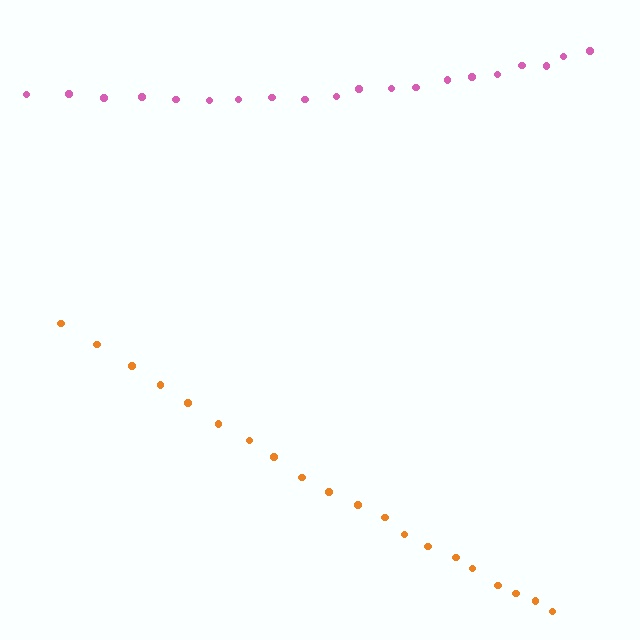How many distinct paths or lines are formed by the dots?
There are 2 distinct paths.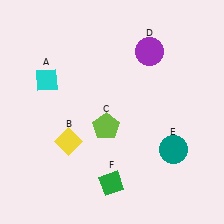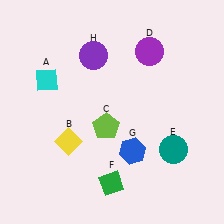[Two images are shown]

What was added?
A blue hexagon (G), a purple circle (H) were added in Image 2.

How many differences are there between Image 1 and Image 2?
There are 2 differences between the two images.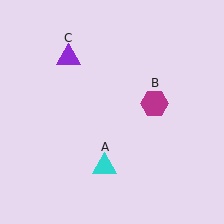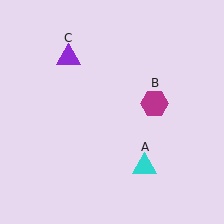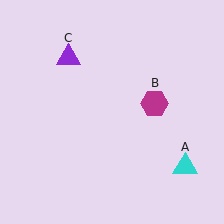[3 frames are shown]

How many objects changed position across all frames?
1 object changed position: cyan triangle (object A).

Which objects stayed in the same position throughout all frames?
Magenta hexagon (object B) and purple triangle (object C) remained stationary.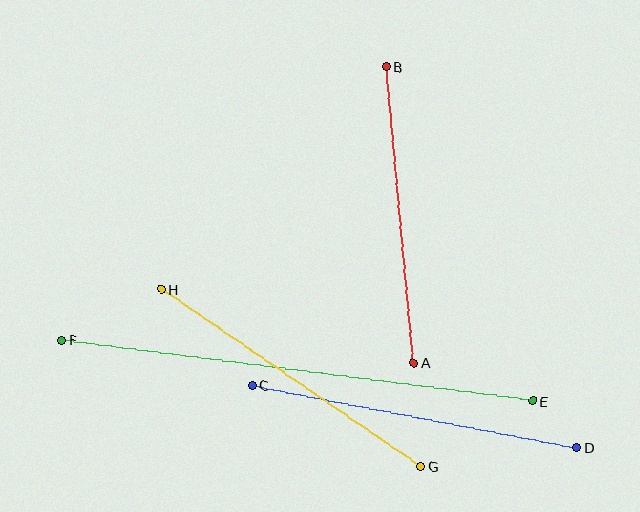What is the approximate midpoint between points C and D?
The midpoint is at approximately (414, 417) pixels.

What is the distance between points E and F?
The distance is approximately 475 pixels.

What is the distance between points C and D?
The distance is approximately 331 pixels.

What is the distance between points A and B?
The distance is approximately 297 pixels.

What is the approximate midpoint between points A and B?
The midpoint is at approximately (400, 215) pixels.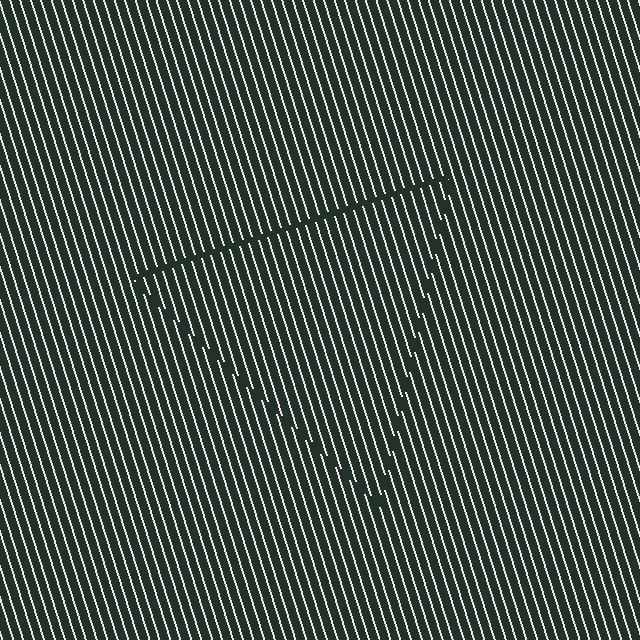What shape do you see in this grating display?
An illusory triangle. The interior of the shape contains the same grating, shifted by half a period — the contour is defined by the phase discontinuity where line-ends from the inner and outer gratings abut.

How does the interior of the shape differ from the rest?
The interior of the shape contains the same grating, shifted by half a period — the contour is defined by the phase discontinuity where line-ends from the inner and outer gratings abut.